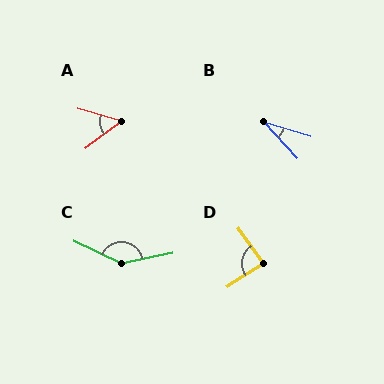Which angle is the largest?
C, at approximately 143 degrees.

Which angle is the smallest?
B, at approximately 30 degrees.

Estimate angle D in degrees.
Approximately 88 degrees.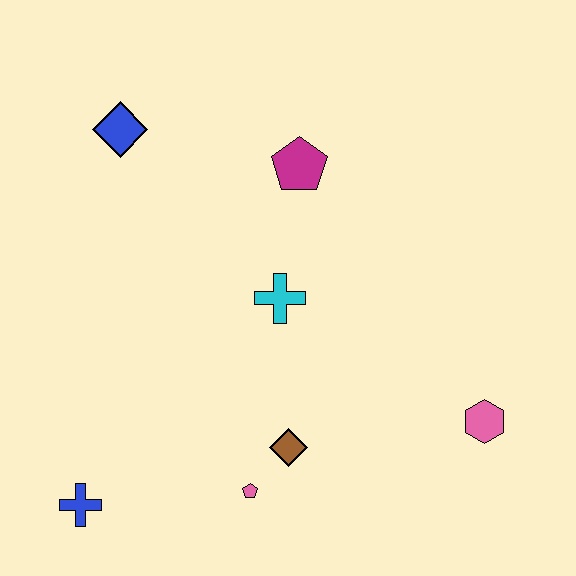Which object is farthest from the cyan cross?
The blue cross is farthest from the cyan cross.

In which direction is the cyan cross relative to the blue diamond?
The cyan cross is below the blue diamond.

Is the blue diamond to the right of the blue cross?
Yes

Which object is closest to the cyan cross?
The magenta pentagon is closest to the cyan cross.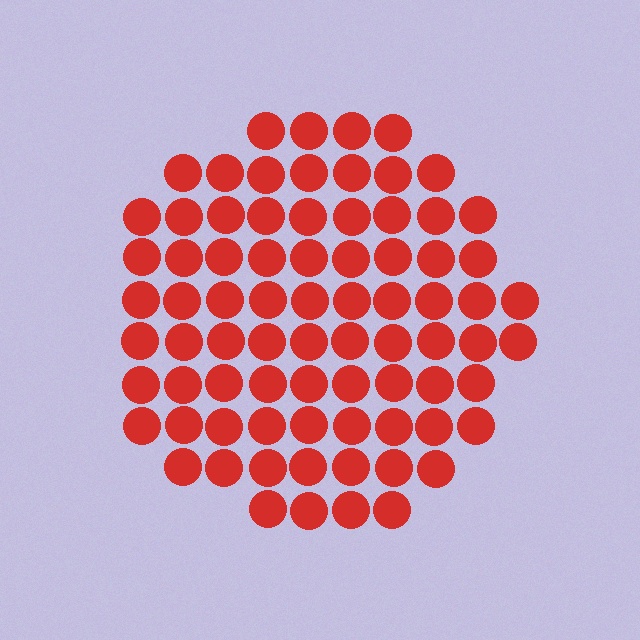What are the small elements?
The small elements are circles.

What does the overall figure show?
The overall figure shows a circle.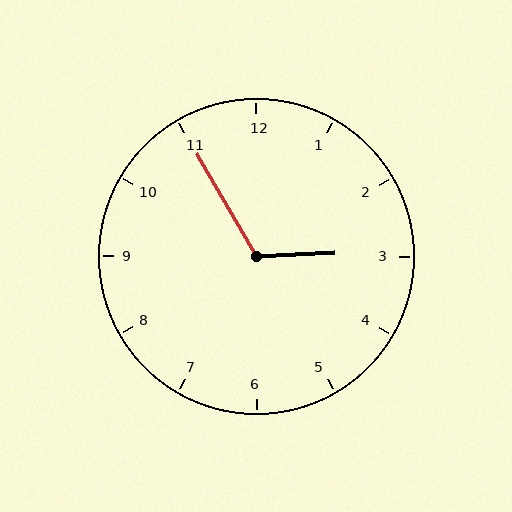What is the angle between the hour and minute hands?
Approximately 118 degrees.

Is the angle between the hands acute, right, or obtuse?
It is obtuse.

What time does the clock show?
2:55.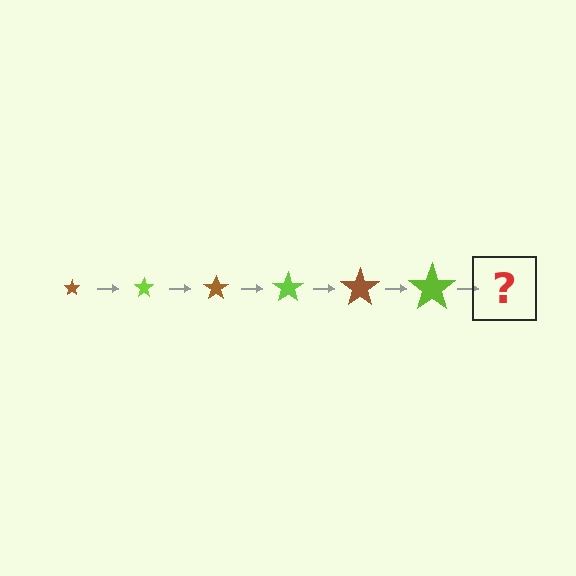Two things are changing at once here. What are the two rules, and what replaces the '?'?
The two rules are that the star grows larger each step and the color cycles through brown and lime. The '?' should be a brown star, larger than the previous one.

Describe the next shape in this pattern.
It should be a brown star, larger than the previous one.